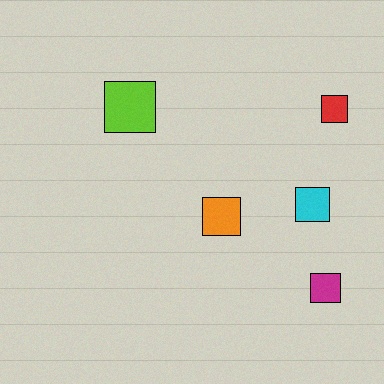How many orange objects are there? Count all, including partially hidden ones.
There is 1 orange object.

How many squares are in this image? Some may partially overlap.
There are 5 squares.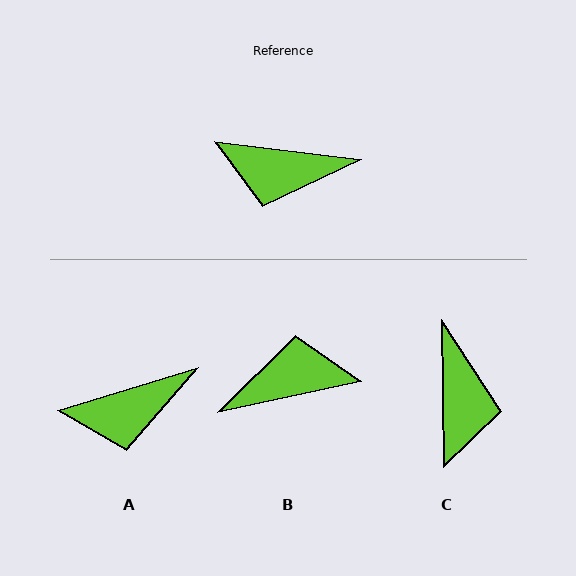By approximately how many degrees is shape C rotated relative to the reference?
Approximately 98 degrees counter-clockwise.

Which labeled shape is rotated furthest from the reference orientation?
B, about 161 degrees away.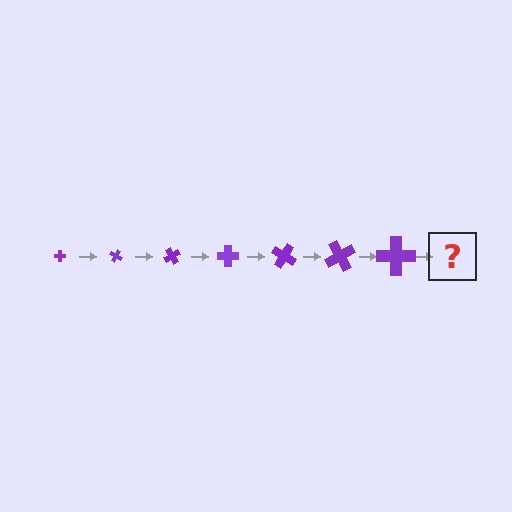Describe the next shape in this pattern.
It should be a cross, larger than the previous one and rotated 210 degrees from the start.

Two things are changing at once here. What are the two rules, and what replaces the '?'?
The two rules are that the cross grows larger each step and it rotates 30 degrees each step. The '?' should be a cross, larger than the previous one and rotated 210 degrees from the start.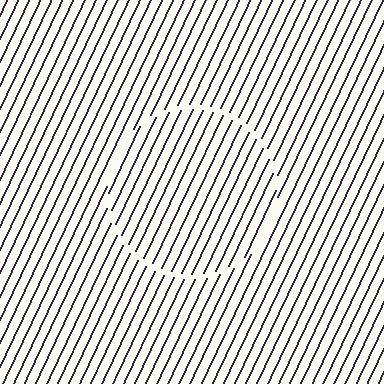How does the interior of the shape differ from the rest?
The interior of the shape contains the same grating, shifted by half a period — the contour is defined by the phase discontinuity where line-ends from the inner and outer gratings abut.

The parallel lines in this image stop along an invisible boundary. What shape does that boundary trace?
An illusory circle. The interior of the shape contains the same grating, shifted by half a period — the contour is defined by the phase discontinuity where line-ends from the inner and outer gratings abut.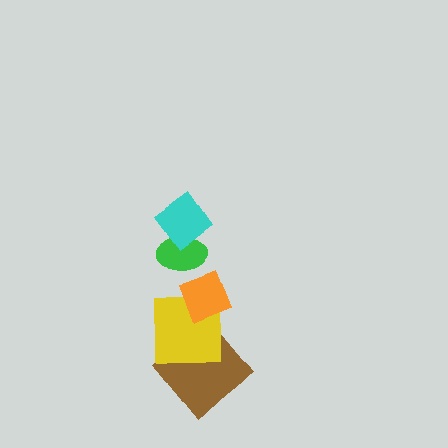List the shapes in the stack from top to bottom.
From top to bottom: the cyan diamond, the green ellipse, the orange diamond, the yellow square, the brown diamond.